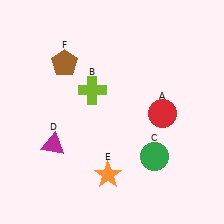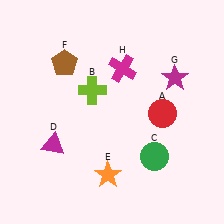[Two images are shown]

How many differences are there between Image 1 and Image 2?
There are 2 differences between the two images.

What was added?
A magenta star (G), a magenta cross (H) were added in Image 2.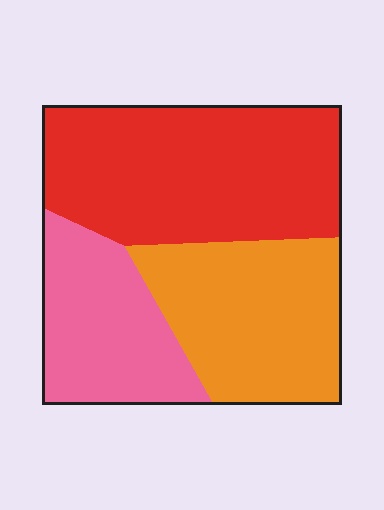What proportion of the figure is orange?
Orange covers around 30% of the figure.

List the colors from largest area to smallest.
From largest to smallest: red, orange, pink.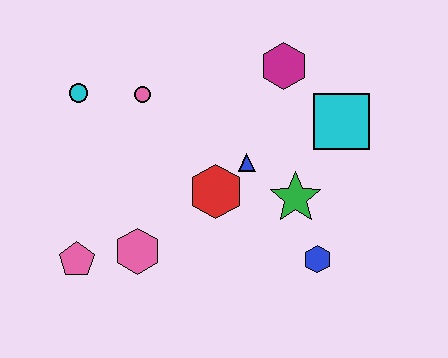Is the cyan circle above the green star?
Yes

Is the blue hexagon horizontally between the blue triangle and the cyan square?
Yes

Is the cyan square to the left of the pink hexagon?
No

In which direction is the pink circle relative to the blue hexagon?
The pink circle is to the left of the blue hexagon.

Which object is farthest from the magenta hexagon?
The pink pentagon is farthest from the magenta hexagon.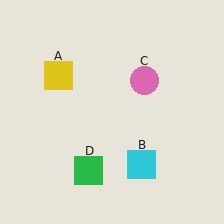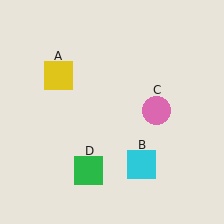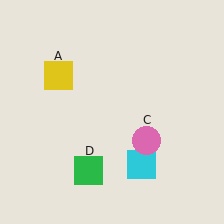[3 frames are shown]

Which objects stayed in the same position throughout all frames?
Yellow square (object A) and cyan square (object B) and green square (object D) remained stationary.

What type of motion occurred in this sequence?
The pink circle (object C) rotated clockwise around the center of the scene.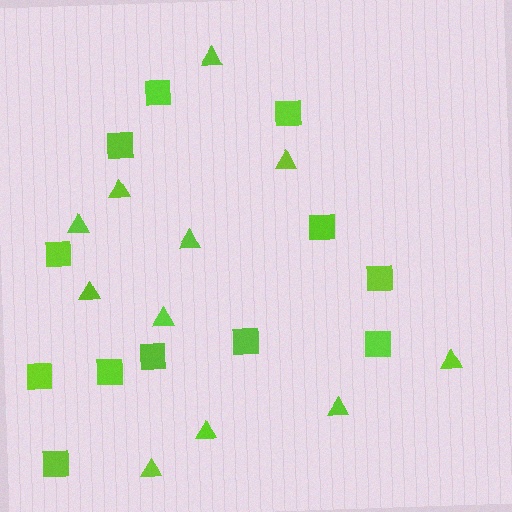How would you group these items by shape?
There are 2 groups: one group of triangles (11) and one group of squares (12).